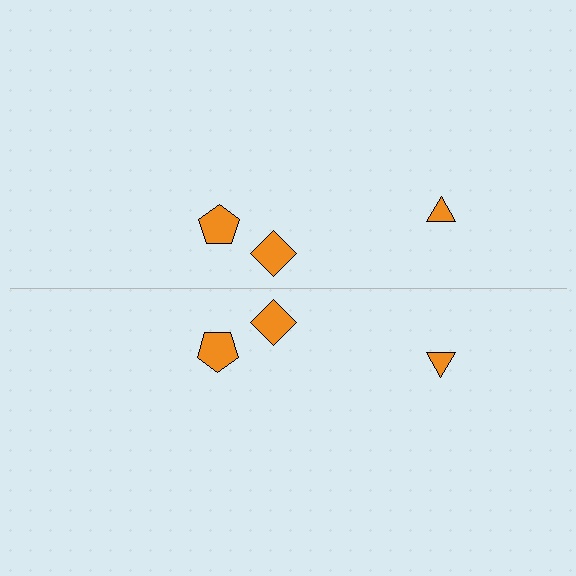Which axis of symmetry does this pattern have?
The pattern has a horizontal axis of symmetry running through the center of the image.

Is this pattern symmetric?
Yes, this pattern has bilateral (reflection) symmetry.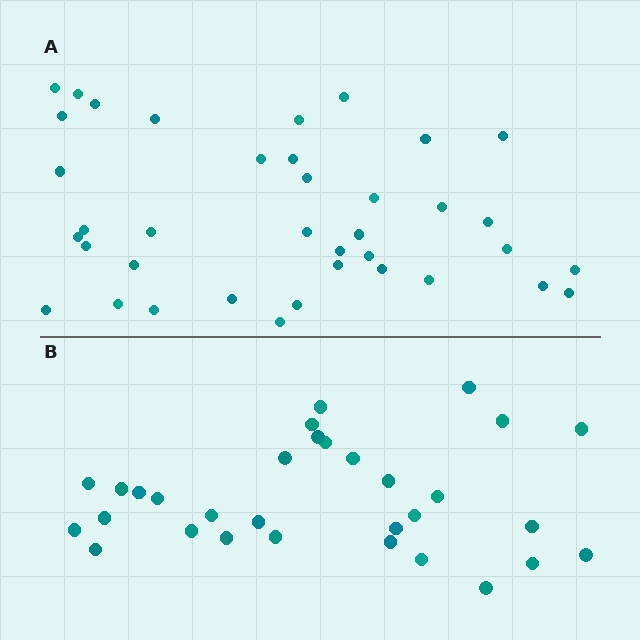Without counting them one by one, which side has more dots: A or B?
Region A (the top region) has more dots.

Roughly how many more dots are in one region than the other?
Region A has roughly 8 or so more dots than region B.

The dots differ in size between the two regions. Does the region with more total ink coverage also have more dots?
No. Region B has more total ink coverage because its dots are larger, but region A actually contains more individual dots. Total area can be misleading — the number of items is what matters here.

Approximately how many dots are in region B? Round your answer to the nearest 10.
About 30 dots. (The exact count is 31, which rounds to 30.)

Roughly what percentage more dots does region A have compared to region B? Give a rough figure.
About 25% more.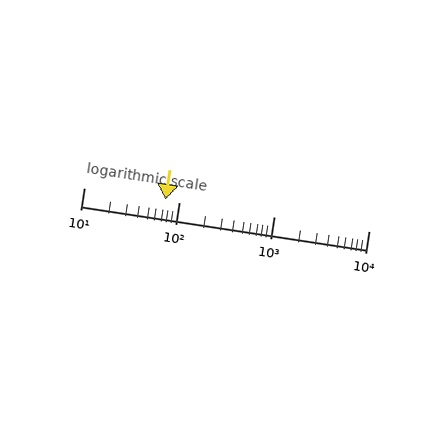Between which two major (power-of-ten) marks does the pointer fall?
The pointer is between 10 and 100.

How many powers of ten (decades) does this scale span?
The scale spans 3 decades, from 10 to 10000.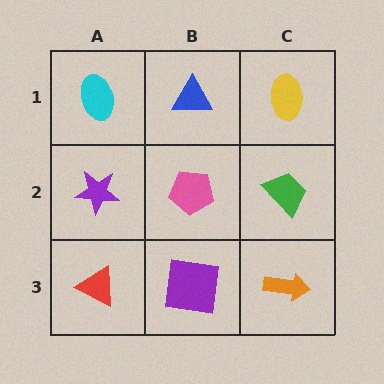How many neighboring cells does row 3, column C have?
2.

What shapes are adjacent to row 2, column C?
A yellow ellipse (row 1, column C), an orange arrow (row 3, column C), a pink pentagon (row 2, column B).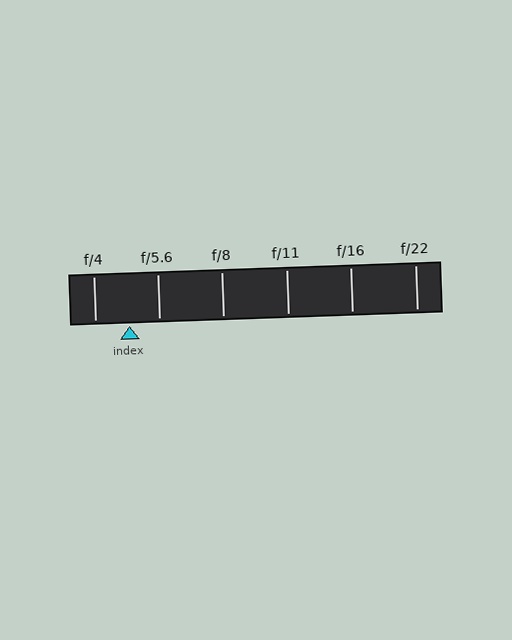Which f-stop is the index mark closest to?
The index mark is closest to f/5.6.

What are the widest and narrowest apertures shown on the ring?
The widest aperture shown is f/4 and the narrowest is f/22.